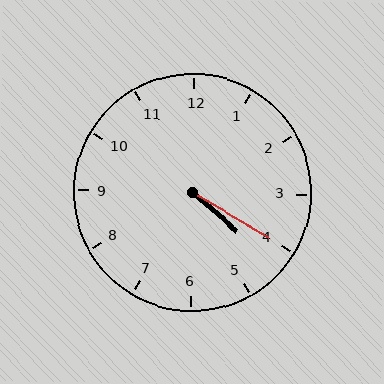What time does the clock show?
4:20.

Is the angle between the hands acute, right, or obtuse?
It is acute.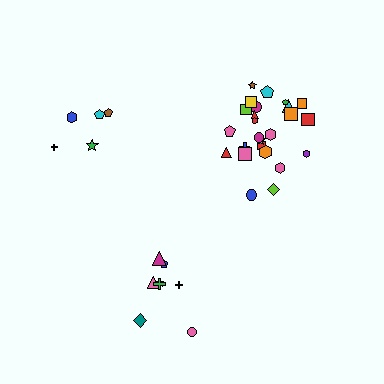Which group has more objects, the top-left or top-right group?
The top-right group.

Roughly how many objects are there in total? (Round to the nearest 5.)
Roughly 40 objects in total.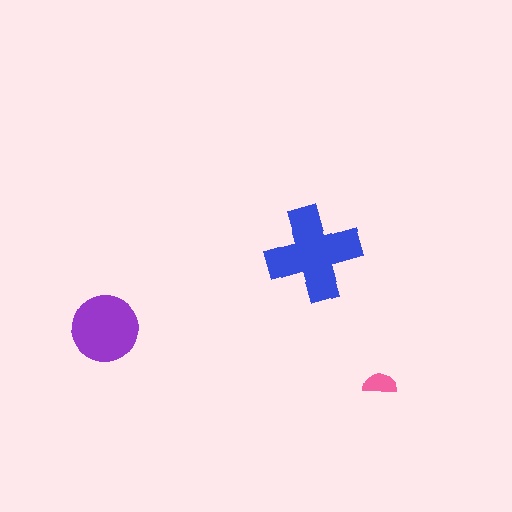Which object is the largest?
The blue cross.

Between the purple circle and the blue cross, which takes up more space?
The blue cross.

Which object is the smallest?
The pink semicircle.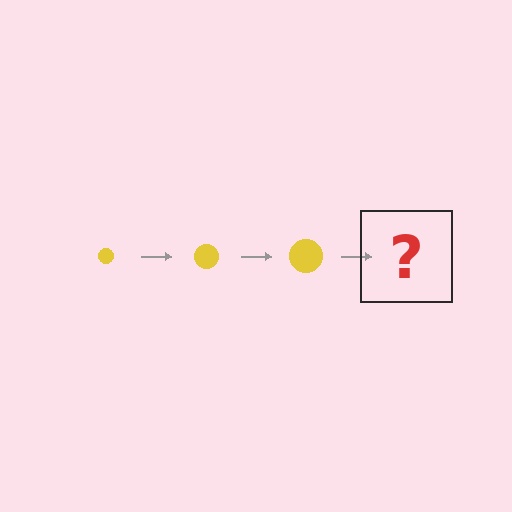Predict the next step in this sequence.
The next step is a yellow circle, larger than the previous one.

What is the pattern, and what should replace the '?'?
The pattern is that the circle gets progressively larger each step. The '?' should be a yellow circle, larger than the previous one.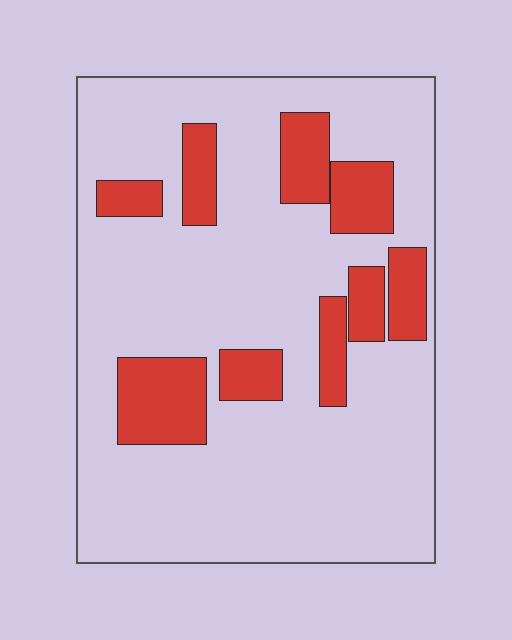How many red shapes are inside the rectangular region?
9.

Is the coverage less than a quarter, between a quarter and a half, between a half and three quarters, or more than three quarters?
Less than a quarter.